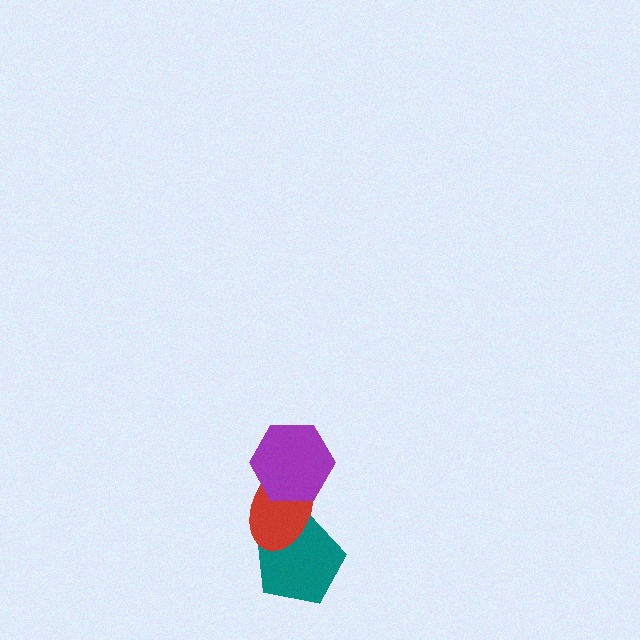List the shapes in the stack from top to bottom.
From top to bottom: the purple hexagon, the red ellipse, the teal pentagon.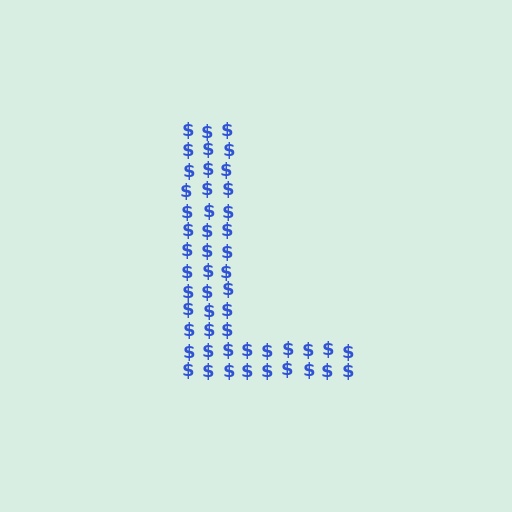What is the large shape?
The large shape is the letter L.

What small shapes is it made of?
It is made of small dollar signs.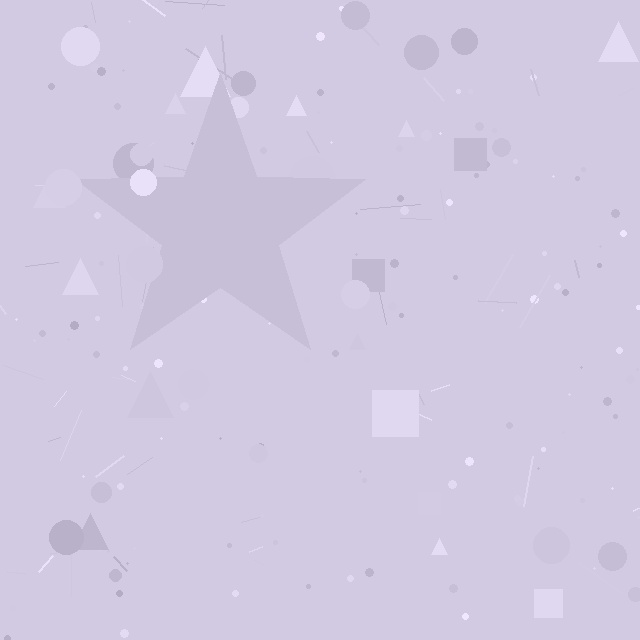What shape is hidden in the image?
A star is hidden in the image.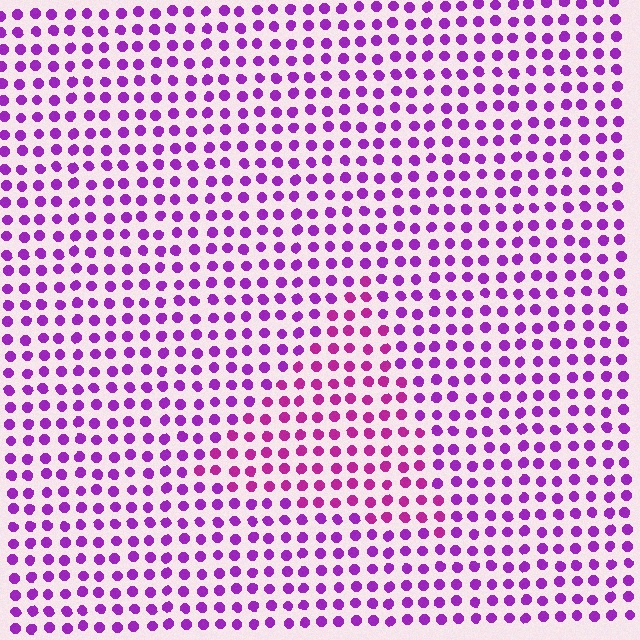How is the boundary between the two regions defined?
The boundary is defined purely by a slight shift in hue (about 26 degrees). Spacing, size, and orientation are identical on both sides.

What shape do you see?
I see a triangle.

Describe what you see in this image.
The image is filled with small purple elements in a uniform arrangement. A triangle-shaped region is visible where the elements are tinted to a slightly different hue, forming a subtle color boundary.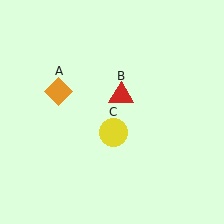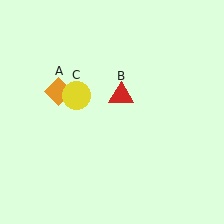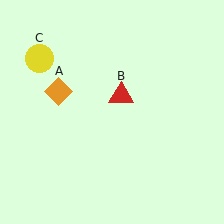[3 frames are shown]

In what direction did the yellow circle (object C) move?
The yellow circle (object C) moved up and to the left.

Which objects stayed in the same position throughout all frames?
Orange diamond (object A) and red triangle (object B) remained stationary.